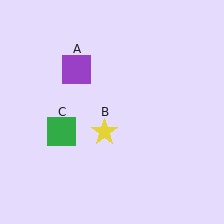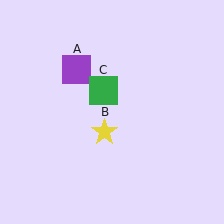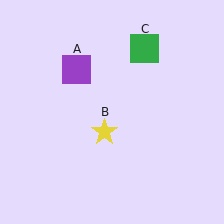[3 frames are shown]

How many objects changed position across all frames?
1 object changed position: green square (object C).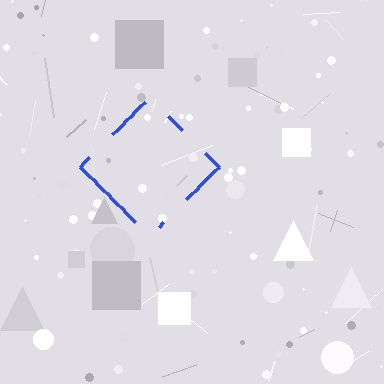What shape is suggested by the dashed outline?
The dashed outline suggests a diamond.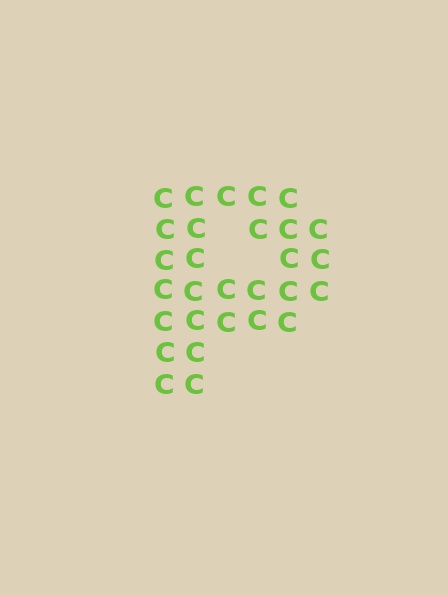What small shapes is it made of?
It is made of small letter C's.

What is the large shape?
The large shape is the letter P.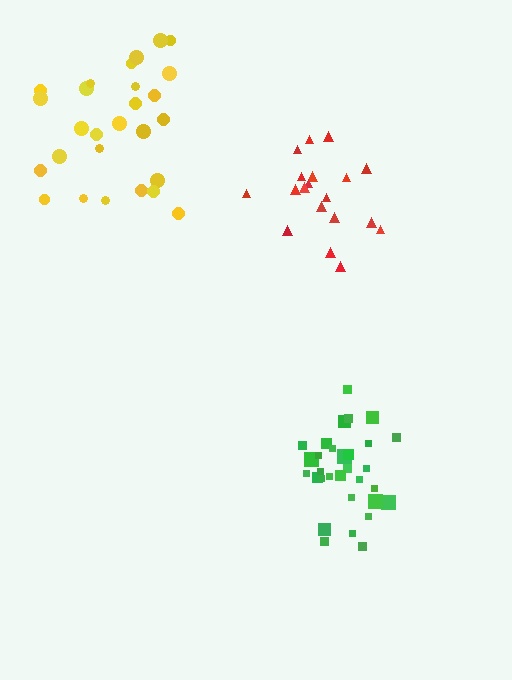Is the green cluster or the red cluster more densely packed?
Green.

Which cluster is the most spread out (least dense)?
Yellow.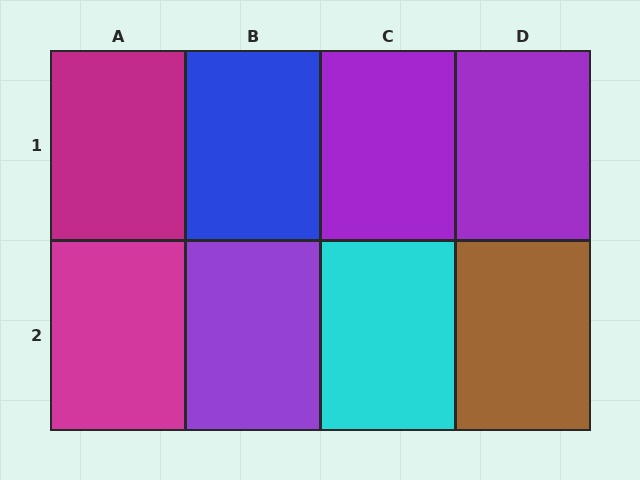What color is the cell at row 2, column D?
Brown.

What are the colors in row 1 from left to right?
Magenta, blue, purple, purple.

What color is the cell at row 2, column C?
Cyan.